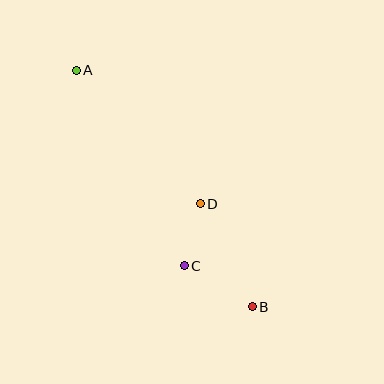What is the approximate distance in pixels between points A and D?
The distance between A and D is approximately 182 pixels.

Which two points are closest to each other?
Points C and D are closest to each other.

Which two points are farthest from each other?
Points A and B are farthest from each other.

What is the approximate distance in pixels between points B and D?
The distance between B and D is approximately 115 pixels.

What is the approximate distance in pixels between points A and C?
The distance between A and C is approximately 223 pixels.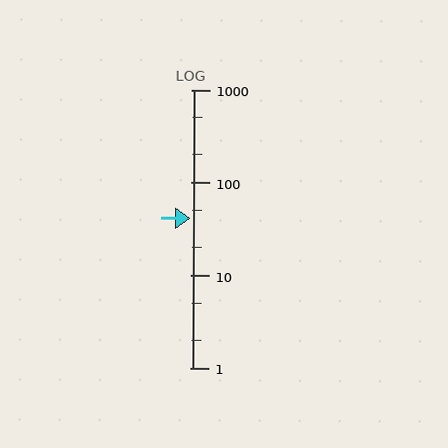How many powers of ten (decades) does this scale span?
The scale spans 3 decades, from 1 to 1000.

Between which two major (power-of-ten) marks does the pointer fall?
The pointer is between 10 and 100.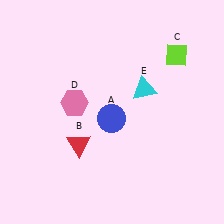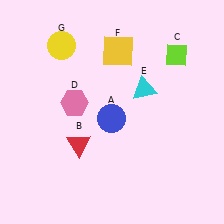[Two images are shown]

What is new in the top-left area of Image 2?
A yellow circle (G) was added in the top-left area of Image 2.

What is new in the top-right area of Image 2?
A yellow square (F) was added in the top-right area of Image 2.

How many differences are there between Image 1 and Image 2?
There are 2 differences between the two images.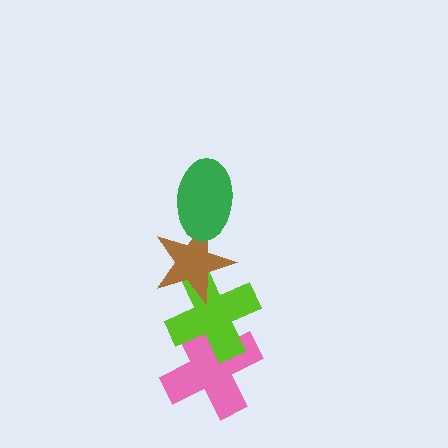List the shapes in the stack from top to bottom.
From top to bottom: the green ellipse, the brown star, the lime cross, the pink cross.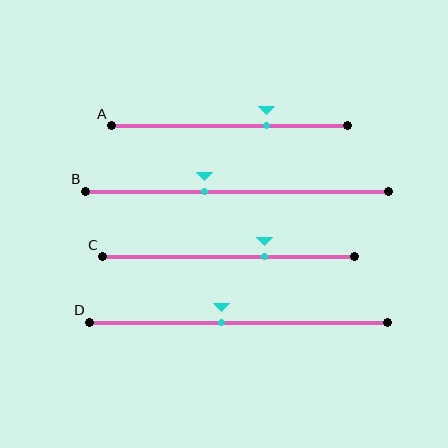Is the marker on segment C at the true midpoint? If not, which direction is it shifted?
No, the marker on segment C is shifted to the right by about 14% of the segment length.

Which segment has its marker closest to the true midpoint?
Segment D has its marker closest to the true midpoint.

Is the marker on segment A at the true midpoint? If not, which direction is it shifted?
No, the marker on segment A is shifted to the right by about 15% of the segment length.